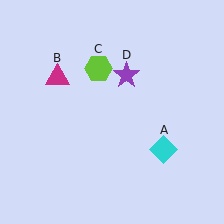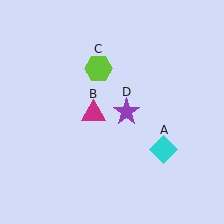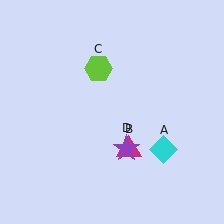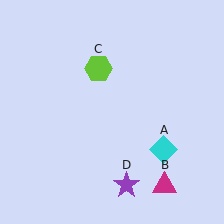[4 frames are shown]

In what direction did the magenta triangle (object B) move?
The magenta triangle (object B) moved down and to the right.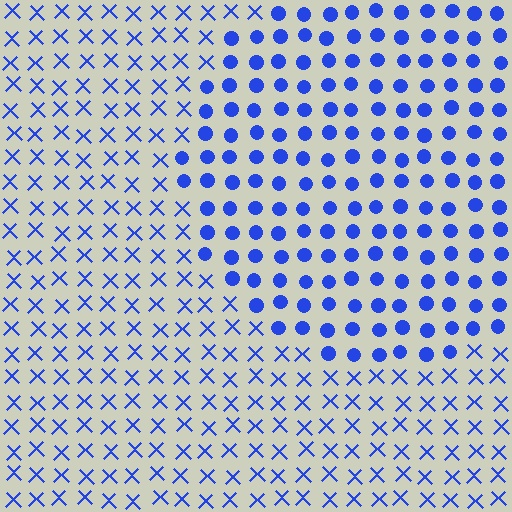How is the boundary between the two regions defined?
The boundary is defined by a change in element shape: circles inside vs. X marks outside. All elements share the same color and spacing.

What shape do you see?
I see a circle.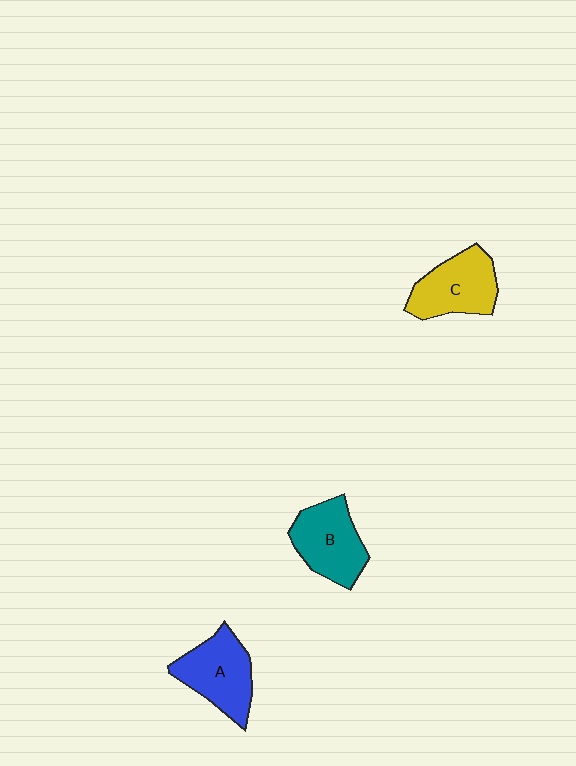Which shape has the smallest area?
Shape B (teal).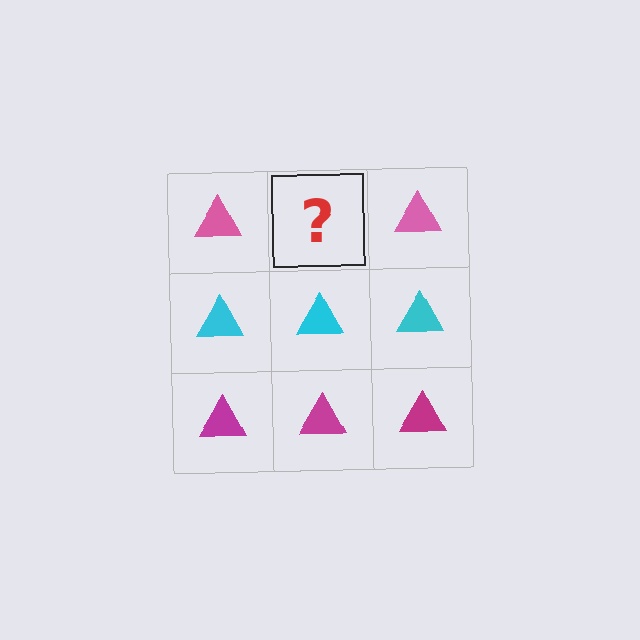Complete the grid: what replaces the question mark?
The question mark should be replaced with a pink triangle.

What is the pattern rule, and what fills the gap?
The rule is that each row has a consistent color. The gap should be filled with a pink triangle.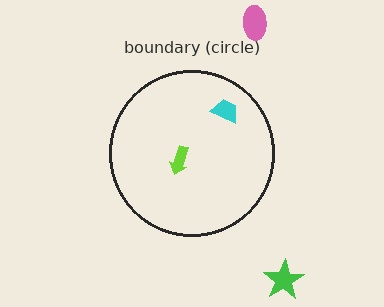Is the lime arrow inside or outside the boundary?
Inside.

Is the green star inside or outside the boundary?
Outside.